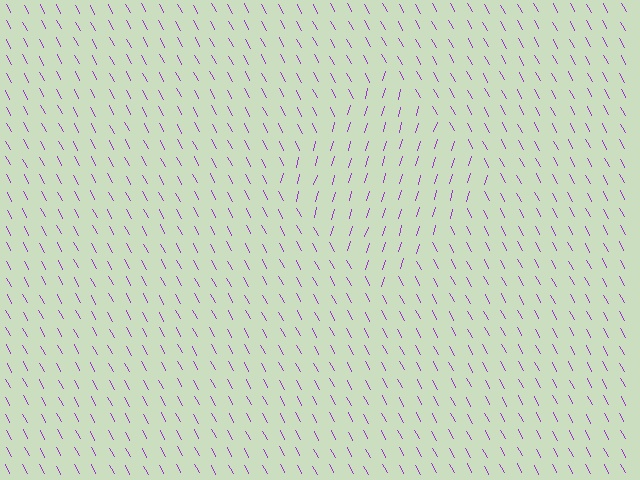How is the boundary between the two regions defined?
The boundary is defined purely by a change in line orientation (approximately 45 degrees difference). All lines are the same color and thickness.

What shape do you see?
I see a diamond.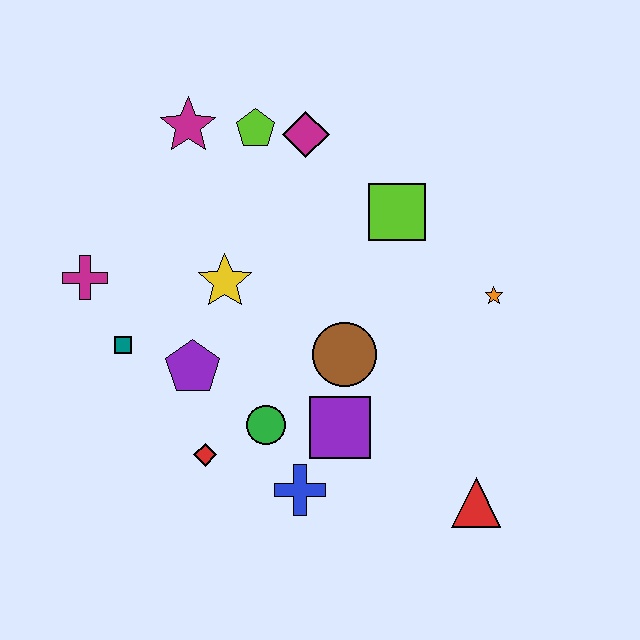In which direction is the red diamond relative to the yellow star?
The red diamond is below the yellow star.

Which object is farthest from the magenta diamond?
The red triangle is farthest from the magenta diamond.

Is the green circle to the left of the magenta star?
No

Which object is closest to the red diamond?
The green circle is closest to the red diamond.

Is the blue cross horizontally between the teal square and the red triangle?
Yes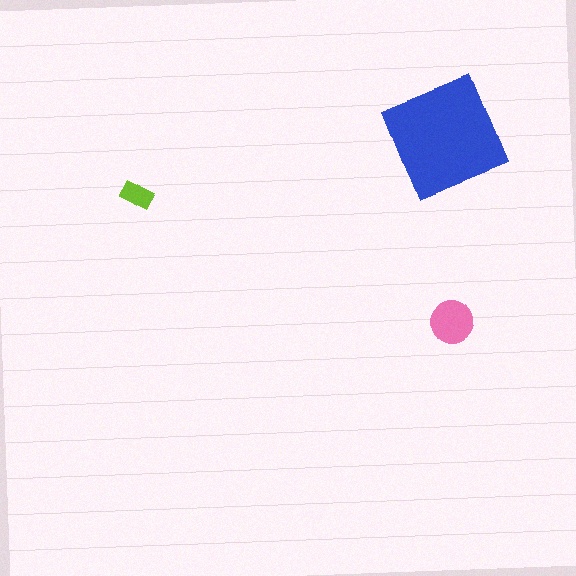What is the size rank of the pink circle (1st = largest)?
2nd.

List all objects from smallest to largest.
The lime rectangle, the pink circle, the blue square.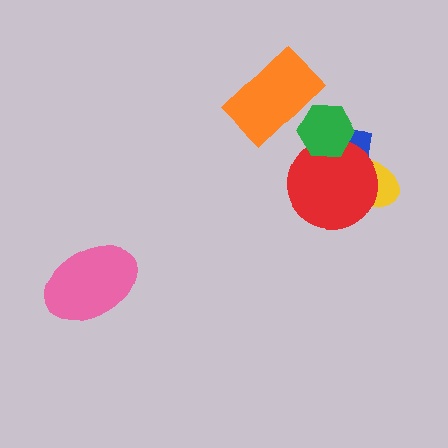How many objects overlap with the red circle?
3 objects overlap with the red circle.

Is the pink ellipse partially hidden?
No, no other shape covers it.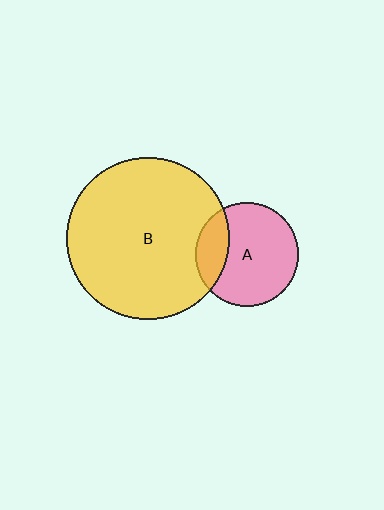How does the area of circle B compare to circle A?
Approximately 2.5 times.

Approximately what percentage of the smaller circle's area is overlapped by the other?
Approximately 25%.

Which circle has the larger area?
Circle B (yellow).